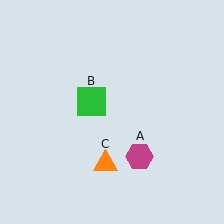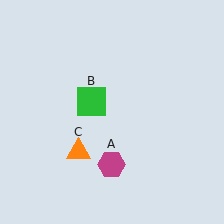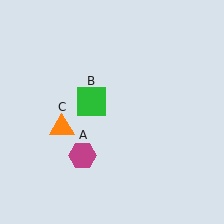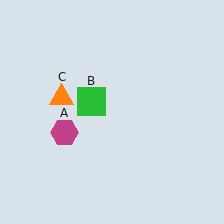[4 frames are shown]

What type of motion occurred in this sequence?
The magenta hexagon (object A), orange triangle (object C) rotated clockwise around the center of the scene.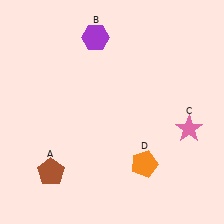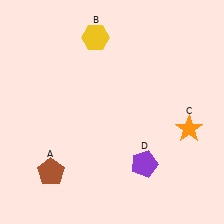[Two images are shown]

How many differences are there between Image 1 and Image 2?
There are 3 differences between the two images.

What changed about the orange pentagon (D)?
In Image 1, D is orange. In Image 2, it changed to purple.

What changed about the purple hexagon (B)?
In Image 1, B is purple. In Image 2, it changed to yellow.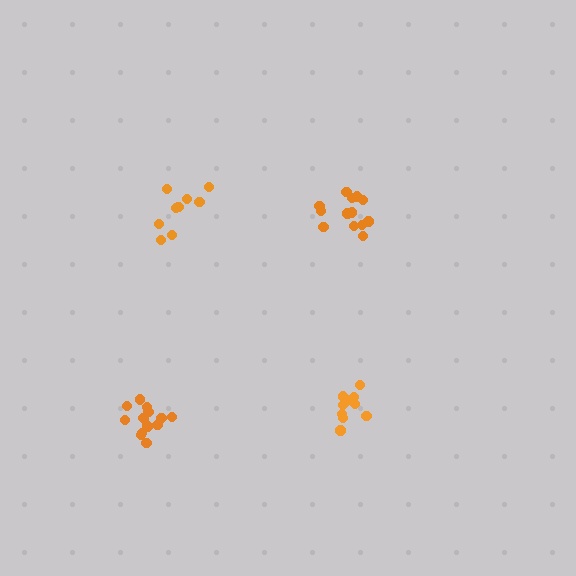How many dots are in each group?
Group 1: 10 dots, Group 2: 13 dots, Group 3: 14 dots, Group 4: 9 dots (46 total).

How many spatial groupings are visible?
There are 4 spatial groupings.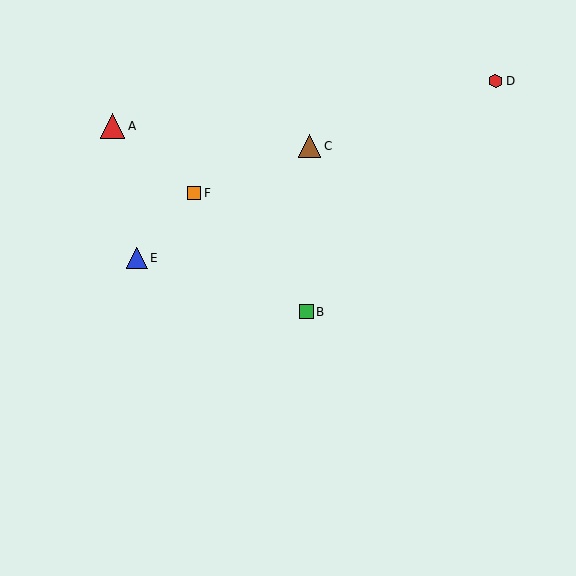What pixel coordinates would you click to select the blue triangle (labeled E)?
Click at (137, 258) to select the blue triangle E.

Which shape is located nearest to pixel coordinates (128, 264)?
The blue triangle (labeled E) at (137, 258) is nearest to that location.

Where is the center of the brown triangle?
The center of the brown triangle is at (310, 146).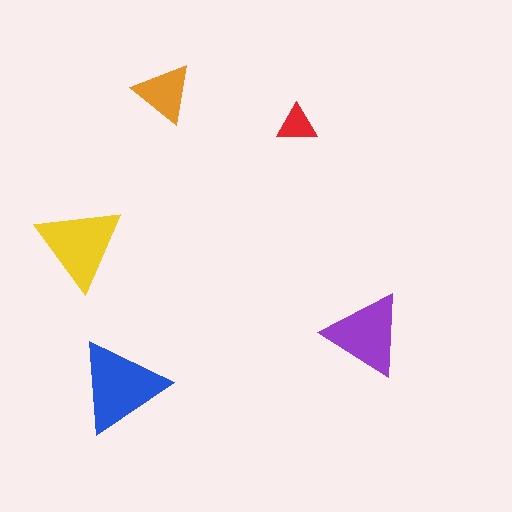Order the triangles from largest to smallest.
the blue one, the yellow one, the purple one, the orange one, the red one.